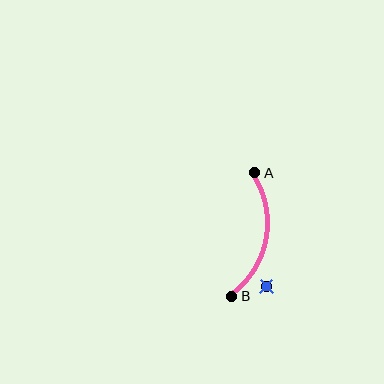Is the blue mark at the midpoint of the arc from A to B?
No — the blue mark does not lie on the arc at all. It sits slightly outside the curve.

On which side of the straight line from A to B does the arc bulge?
The arc bulges to the right of the straight line connecting A and B.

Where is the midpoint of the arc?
The arc midpoint is the point on the curve farthest from the straight line joining A and B. It sits to the right of that line.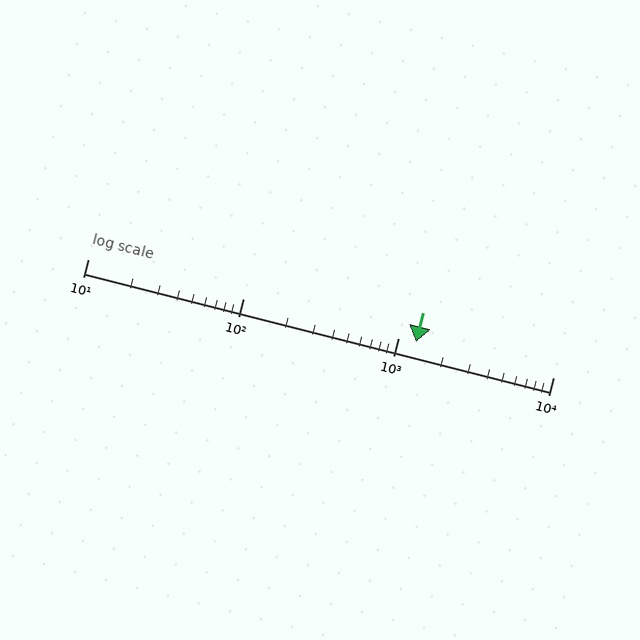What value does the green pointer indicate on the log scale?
The pointer indicates approximately 1300.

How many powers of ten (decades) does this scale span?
The scale spans 3 decades, from 10 to 10000.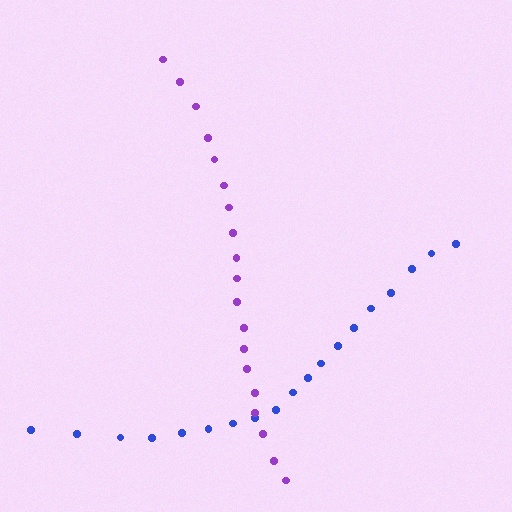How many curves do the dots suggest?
There are 2 distinct paths.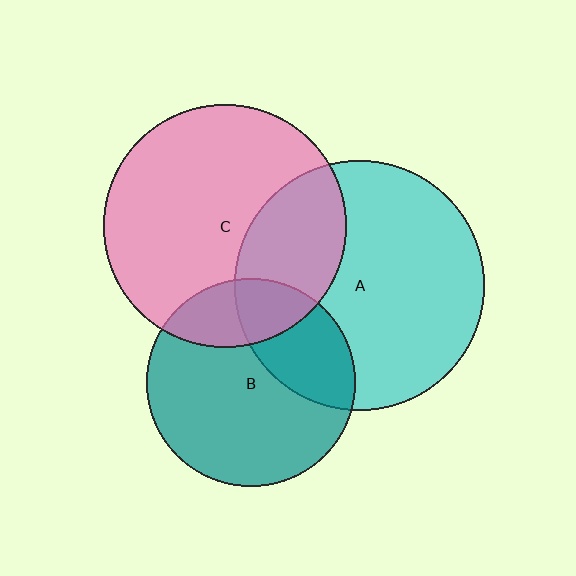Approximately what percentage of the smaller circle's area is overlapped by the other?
Approximately 30%.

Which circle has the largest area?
Circle A (cyan).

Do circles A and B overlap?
Yes.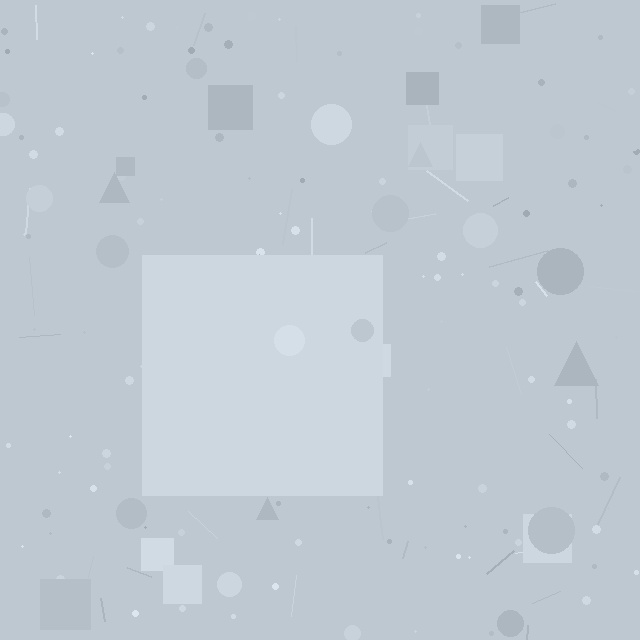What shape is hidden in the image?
A square is hidden in the image.